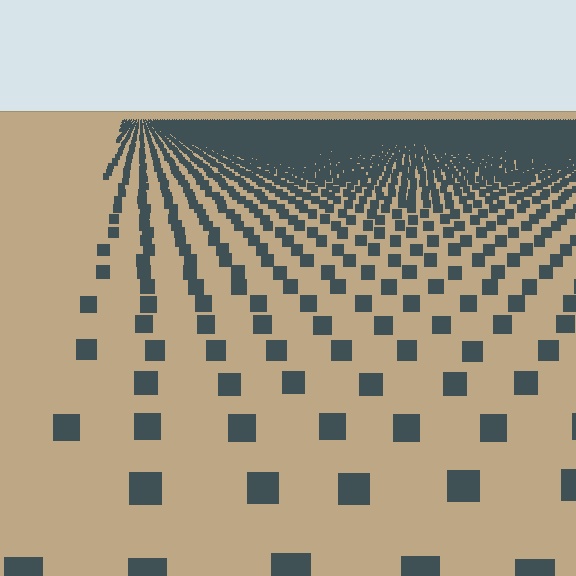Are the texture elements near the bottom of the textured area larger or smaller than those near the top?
Larger. Near the bottom, elements are closer to the viewer and appear at a bigger on-screen size.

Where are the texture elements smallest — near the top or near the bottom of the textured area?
Near the top.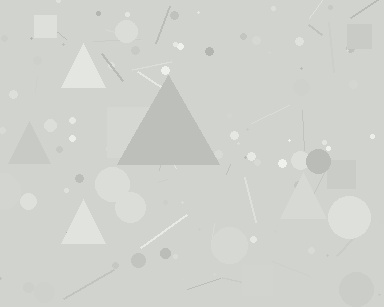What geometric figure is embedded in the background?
A triangle is embedded in the background.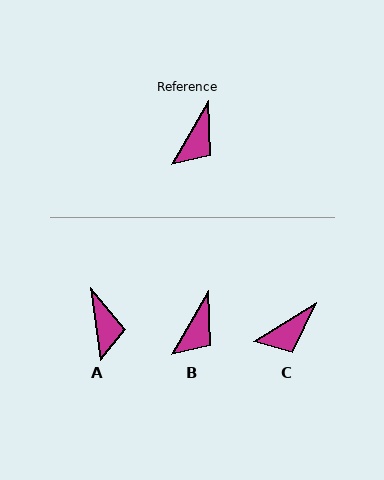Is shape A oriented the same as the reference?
No, it is off by about 37 degrees.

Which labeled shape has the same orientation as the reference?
B.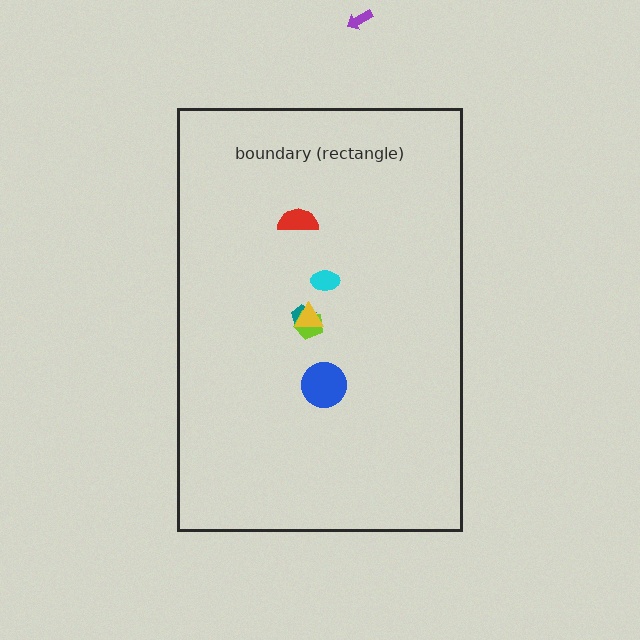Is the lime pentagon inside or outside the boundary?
Inside.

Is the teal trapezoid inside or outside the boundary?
Inside.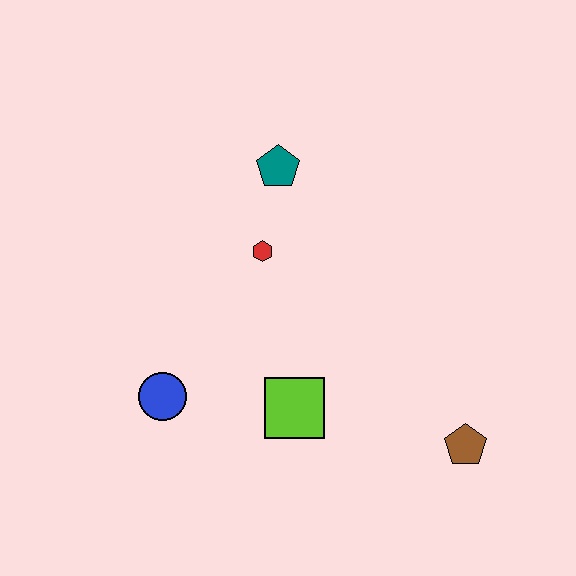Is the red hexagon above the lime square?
Yes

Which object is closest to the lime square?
The blue circle is closest to the lime square.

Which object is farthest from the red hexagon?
The brown pentagon is farthest from the red hexagon.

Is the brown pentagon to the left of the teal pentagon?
No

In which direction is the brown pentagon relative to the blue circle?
The brown pentagon is to the right of the blue circle.